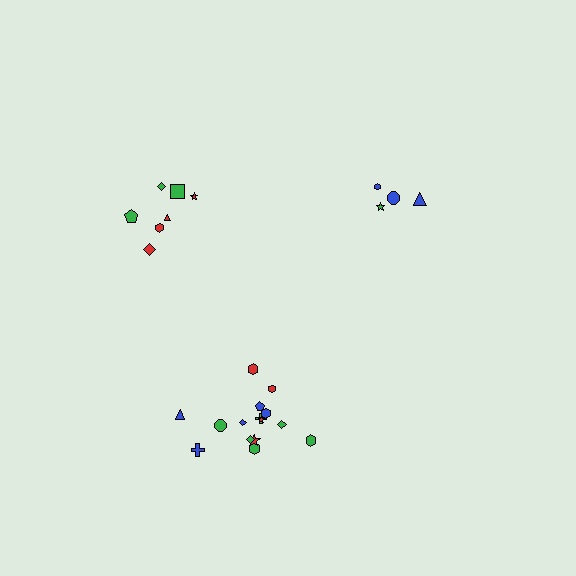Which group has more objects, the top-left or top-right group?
The top-left group.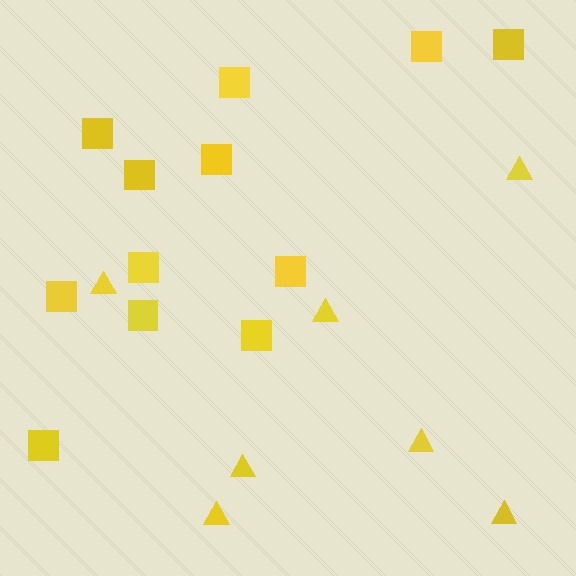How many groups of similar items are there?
There are 2 groups: one group of squares (12) and one group of triangles (7).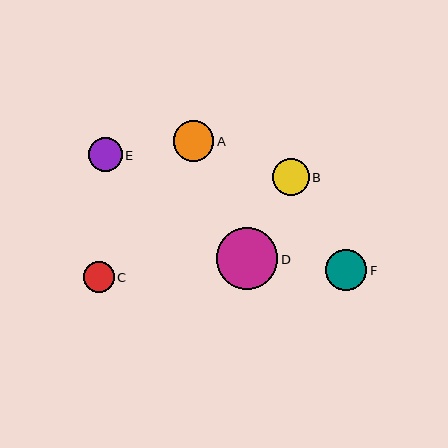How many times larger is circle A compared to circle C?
Circle A is approximately 1.3 times the size of circle C.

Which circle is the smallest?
Circle C is the smallest with a size of approximately 31 pixels.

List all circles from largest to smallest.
From largest to smallest: D, F, A, B, E, C.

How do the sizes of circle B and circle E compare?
Circle B and circle E are approximately the same size.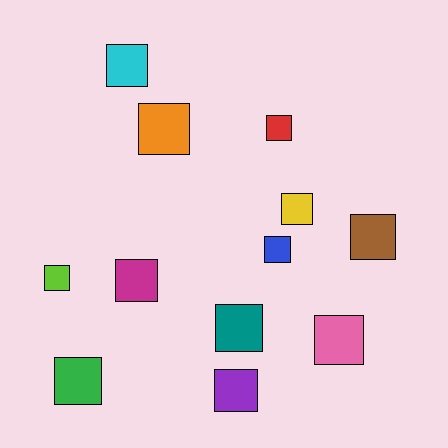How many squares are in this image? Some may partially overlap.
There are 12 squares.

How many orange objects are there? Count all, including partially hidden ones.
There is 1 orange object.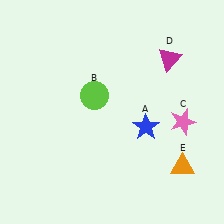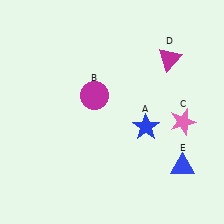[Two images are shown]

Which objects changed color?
B changed from lime to magenta. E changed from orange to blue.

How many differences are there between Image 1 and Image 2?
There are 2 differences between the two images.